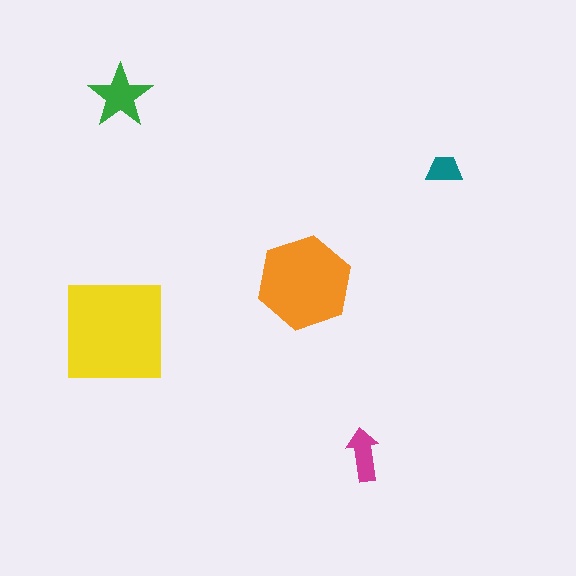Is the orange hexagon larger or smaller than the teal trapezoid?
Larger.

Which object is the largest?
The yellow square.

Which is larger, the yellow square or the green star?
The yellow square.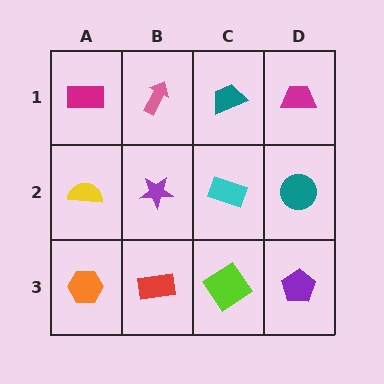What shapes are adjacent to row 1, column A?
A yellow semicircle (row 2, column A), a pink arrow (row 1, column B).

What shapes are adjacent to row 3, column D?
A teal circle (row 2, column D), a lime diamond (row 3, column C).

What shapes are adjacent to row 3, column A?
A yellow semicircle (row 2, column A), a red rectangle (row 3, column B).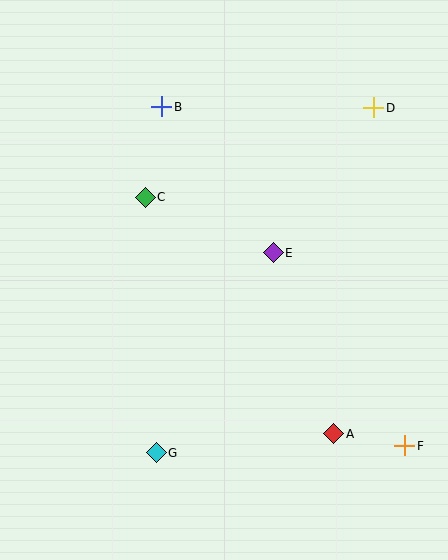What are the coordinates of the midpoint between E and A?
The midpoint between E and A is at (304, 343).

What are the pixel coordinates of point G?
Point G is at (156, 453).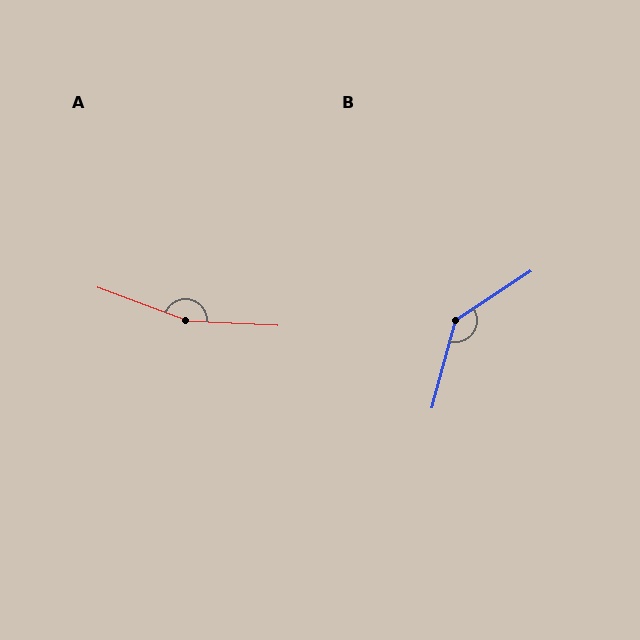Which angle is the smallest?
B, at approximately 139 degrees.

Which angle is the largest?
A, at approximately 163 degrees.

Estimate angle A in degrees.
Approximately 163 degrees.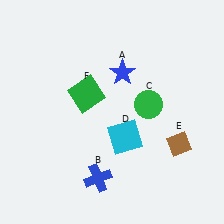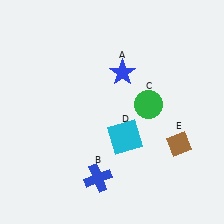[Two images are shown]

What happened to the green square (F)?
The green square (F) was removed in Image 2. It was in the top-left area of Image 1.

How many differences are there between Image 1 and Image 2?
There is 1 difference between the two images.